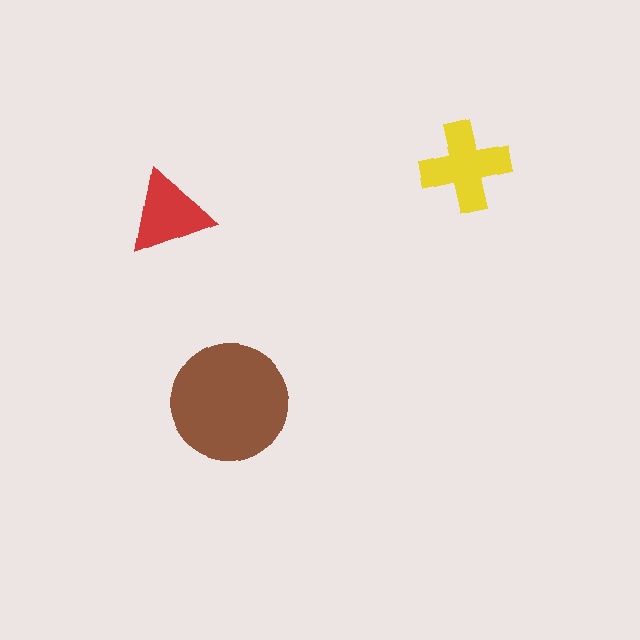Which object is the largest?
The brown circle.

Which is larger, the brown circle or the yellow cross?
The brown circle.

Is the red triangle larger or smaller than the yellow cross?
Smaller.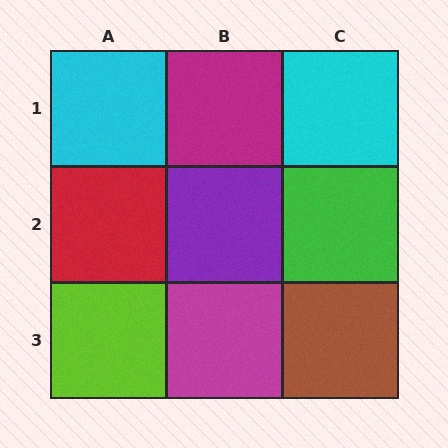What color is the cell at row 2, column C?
Green.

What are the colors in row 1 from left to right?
Cyan, magenta, cyan.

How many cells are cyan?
2 cells are cyan.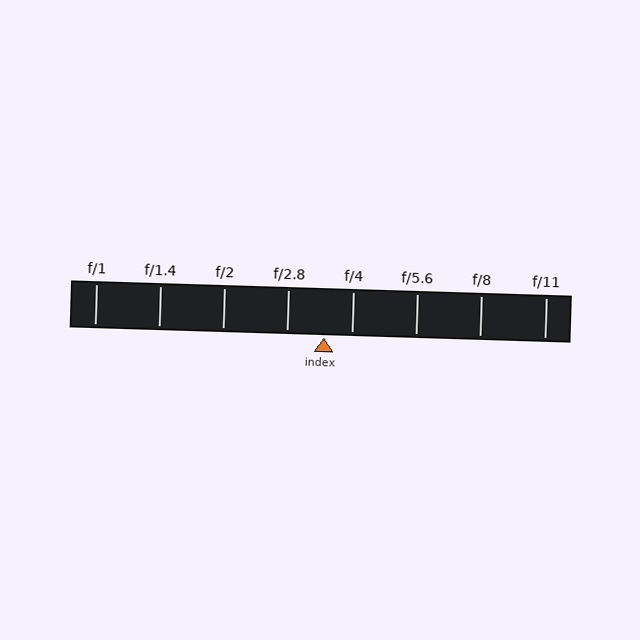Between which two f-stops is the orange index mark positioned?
The index mark is between f/2.8 and f/4.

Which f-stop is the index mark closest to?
The index mark is closest to f/4.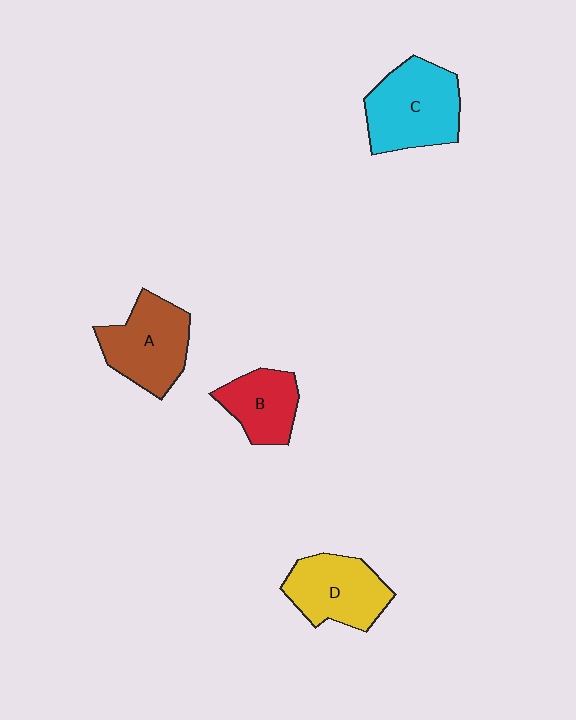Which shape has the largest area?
Shape C (cyan).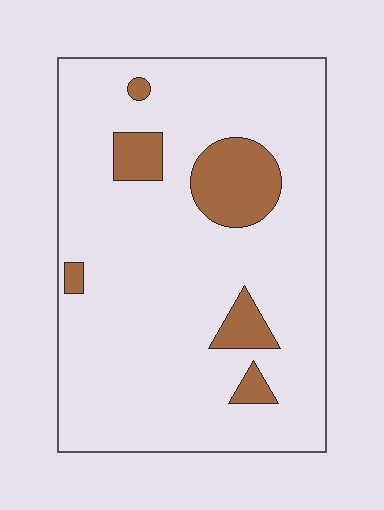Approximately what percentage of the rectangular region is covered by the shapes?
Approximately 15%.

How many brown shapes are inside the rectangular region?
6.